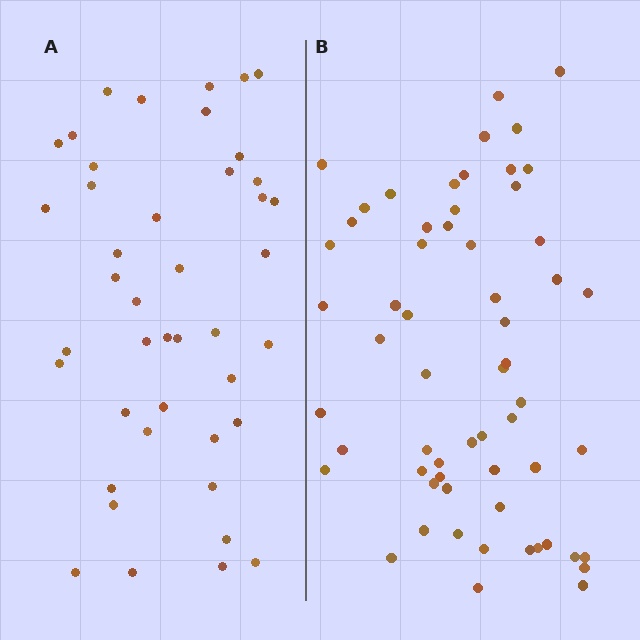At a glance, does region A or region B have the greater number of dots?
Region B (the right region) has more dots.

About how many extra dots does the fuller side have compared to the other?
Region B has approximately 15 more dots than region A.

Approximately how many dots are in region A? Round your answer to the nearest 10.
About 40 dots. (The exact count is 43, which rounds to 40.)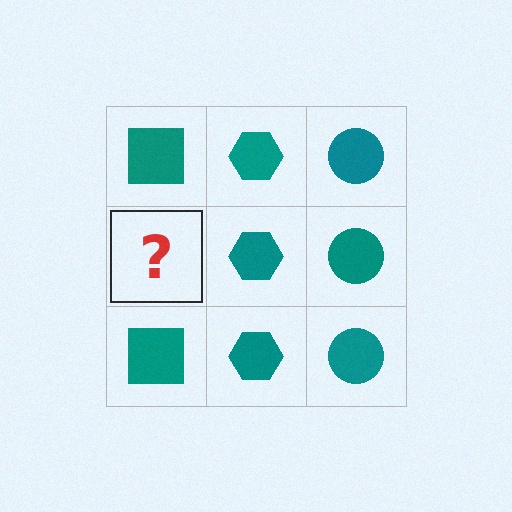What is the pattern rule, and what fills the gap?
The rule is that each column has a consistent shape. The gap should be filled with a teal square.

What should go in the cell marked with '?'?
The missing cell should contain a teal square.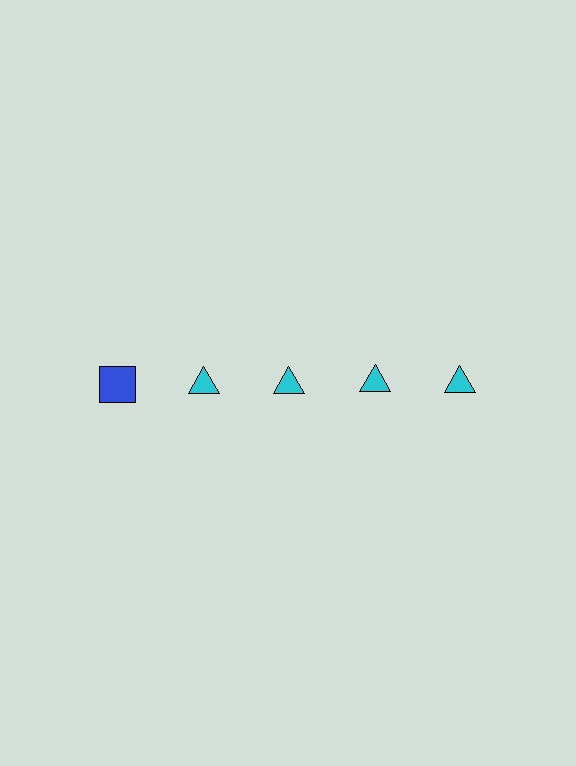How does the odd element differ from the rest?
It differs in both color (blue instead of cyan) and shape (square instead of triangle).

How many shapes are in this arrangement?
There are 5 shapes arranged in a grid pattern.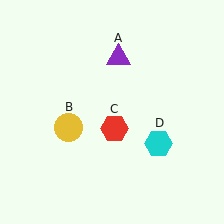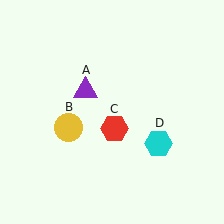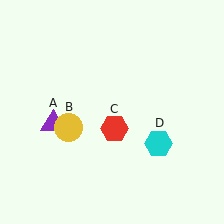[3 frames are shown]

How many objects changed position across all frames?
1 object changed position: purple triangle (object A).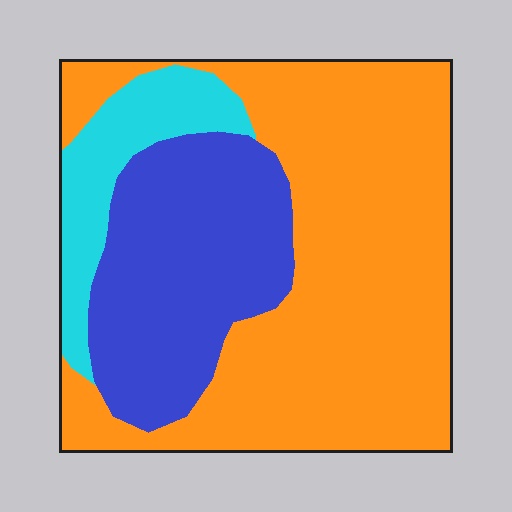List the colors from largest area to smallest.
From largest to smallest: orange, blue, cyan.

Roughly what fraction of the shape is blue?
Blue covers about 30% of the shape.